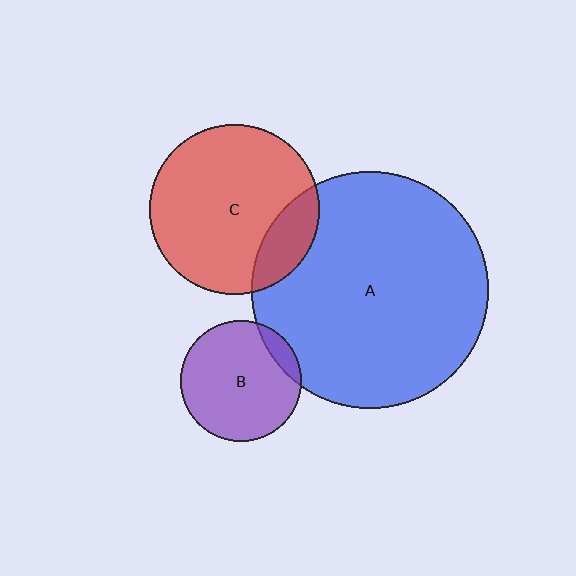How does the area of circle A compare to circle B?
Approximately 3.8 times.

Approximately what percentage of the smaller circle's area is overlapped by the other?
Approximately 15%.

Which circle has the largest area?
Circle A (blue).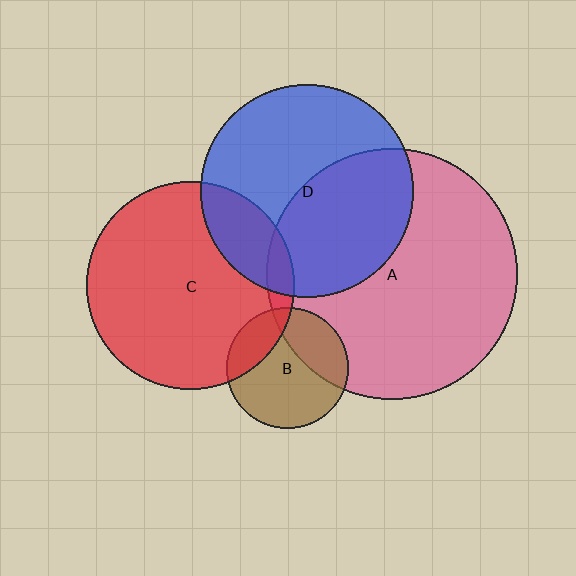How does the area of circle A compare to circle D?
Approximately 1.4 times.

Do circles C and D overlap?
Yes.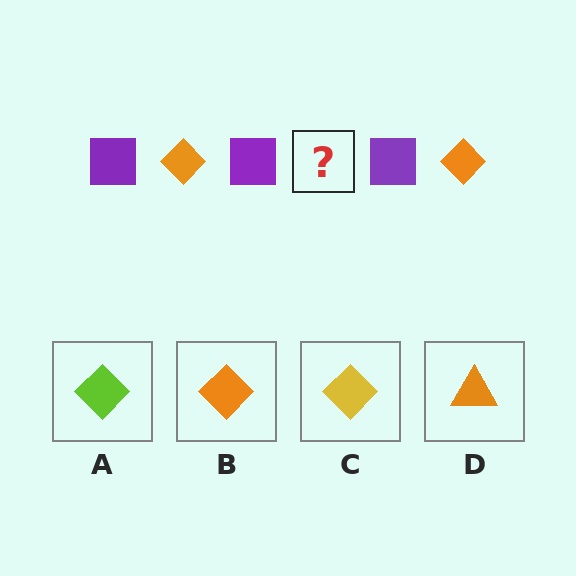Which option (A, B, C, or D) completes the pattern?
B.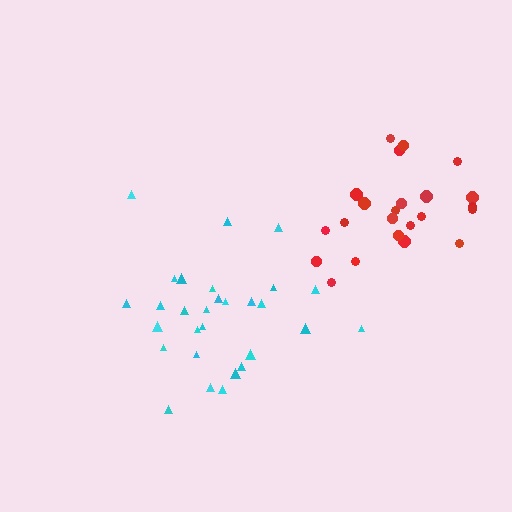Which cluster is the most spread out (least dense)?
Cyan.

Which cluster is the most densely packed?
Red.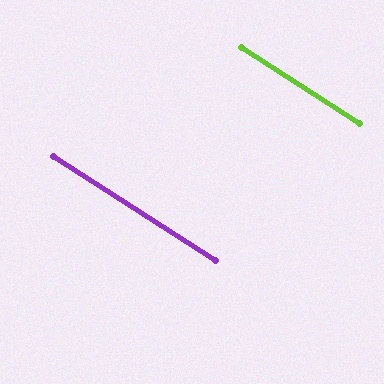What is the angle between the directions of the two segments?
Approximately 0 degrees.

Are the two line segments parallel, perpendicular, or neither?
Parallel — their directions differ by only 0.3°.